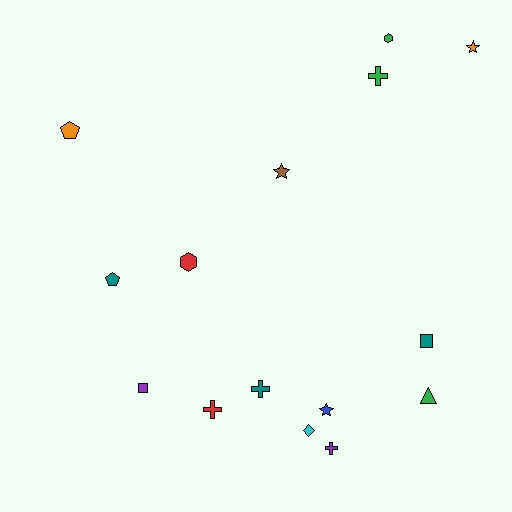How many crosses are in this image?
There are 4 crosses.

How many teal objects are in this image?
There are 3 teal objects.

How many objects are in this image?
There are 15 objects.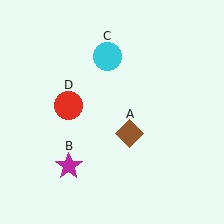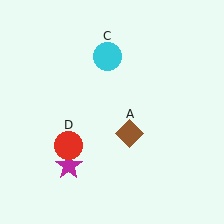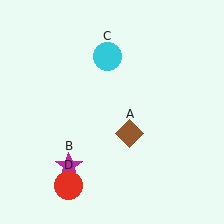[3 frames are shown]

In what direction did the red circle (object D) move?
The red circle (object D) moved down.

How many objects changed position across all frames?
1 object changed position: red circle (object D).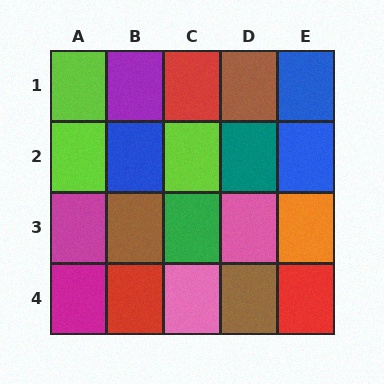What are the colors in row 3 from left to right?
Magenta, brown, green, pink, orange.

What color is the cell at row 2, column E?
Blue.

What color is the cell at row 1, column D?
Brown.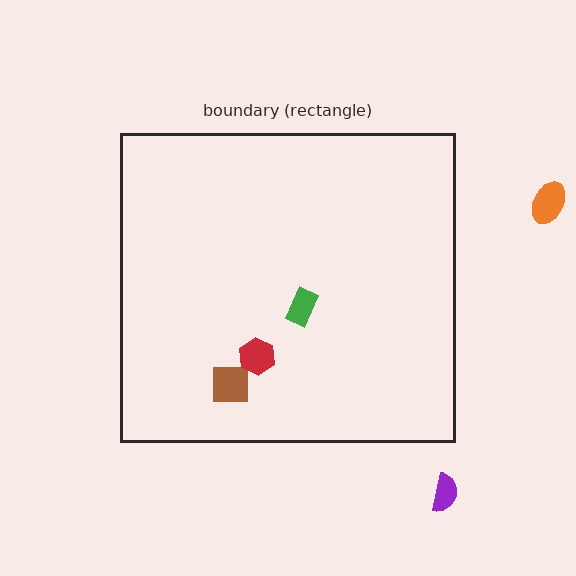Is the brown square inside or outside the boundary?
Inside.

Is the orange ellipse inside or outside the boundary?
Outside.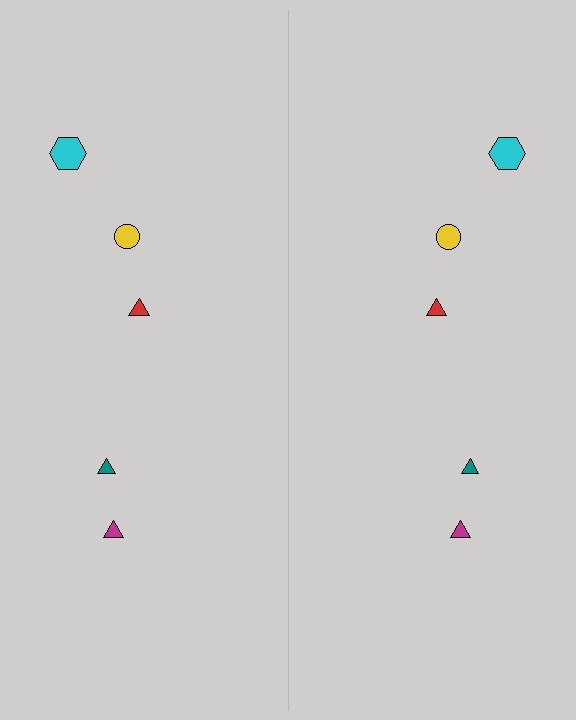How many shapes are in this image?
There are 10 shapes in this image.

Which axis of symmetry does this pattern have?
The pattern has a vertical axis of symmetry running through the center of the image.